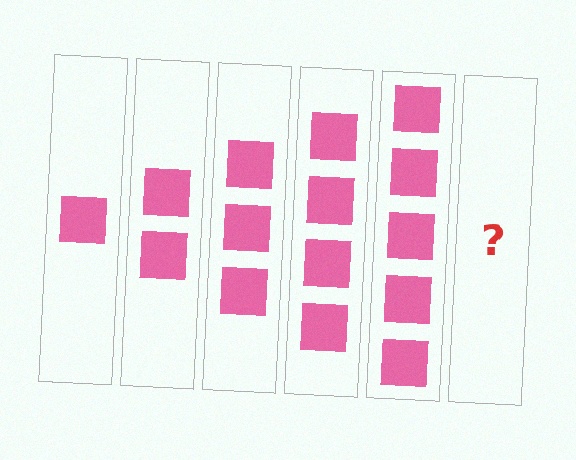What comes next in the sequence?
The next element should be 6 squares.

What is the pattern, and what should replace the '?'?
The pattern is that each step adds one more square. The '?' should be 6 squares.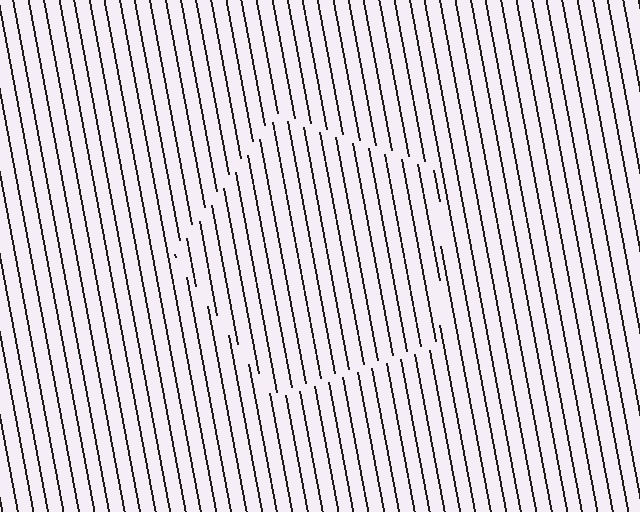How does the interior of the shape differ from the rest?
The interior of the shape contains the same grating, shifted by half a period — the contour is defined by the phase discontinuity where line-ends from the inner and outer gratings abut.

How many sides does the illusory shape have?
5 sides — the line-ends trace a pentagon.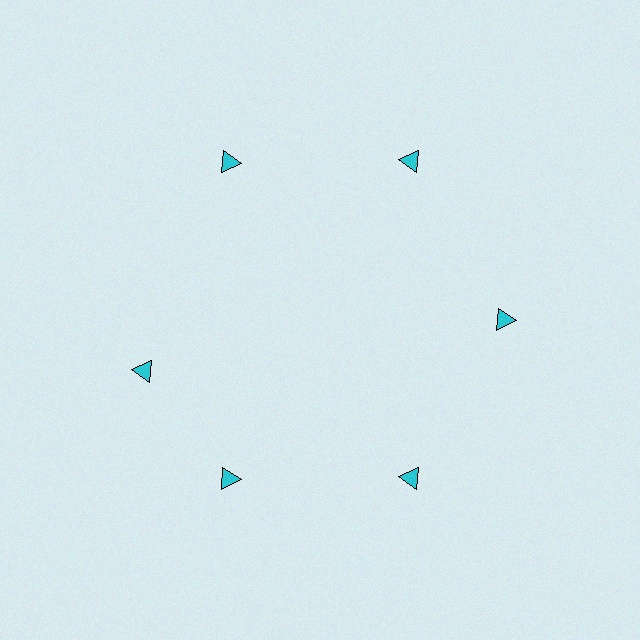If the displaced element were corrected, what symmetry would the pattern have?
It would have 6-fold rotational symmetry — the pattern would map onto itself every 60 degrees.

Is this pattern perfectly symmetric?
No. The 6 cyan triangles are arranged in a ring, but one element near the 9 o'clock position is rotated out of alignment along the ring, breaking the 6-fold rotational symmetry.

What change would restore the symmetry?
The symmetry would be restored by rotating it back into even spacing with its neighbors so that all 6 triangles sit at equal angles and equal distance from the center.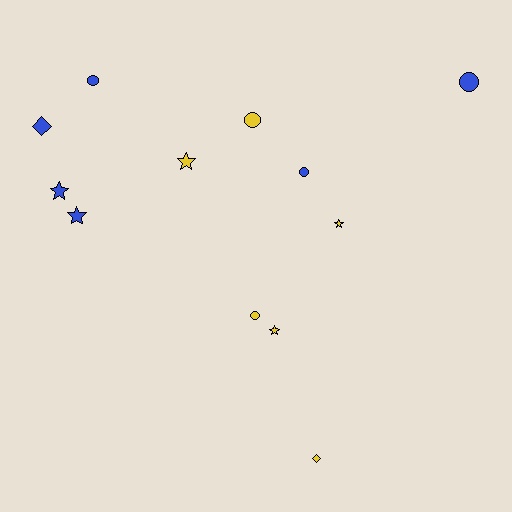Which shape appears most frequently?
Circle, with 5 objects.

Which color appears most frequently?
Blue, with 6 objects.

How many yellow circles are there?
There are 2 yellow circles.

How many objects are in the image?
There are 12 objects.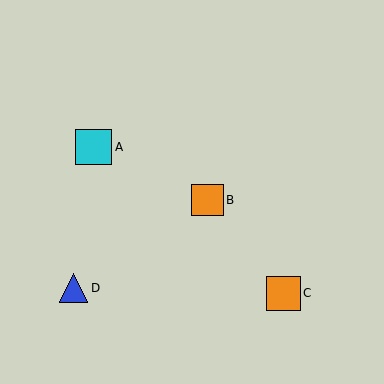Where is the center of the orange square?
The center of the orange square is at (208, 200).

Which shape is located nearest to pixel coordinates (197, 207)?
The orange square (labeled B) at (208, 200) is nearest to that location.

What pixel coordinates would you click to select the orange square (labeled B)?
Click at (208, 200) to select the orange square B.